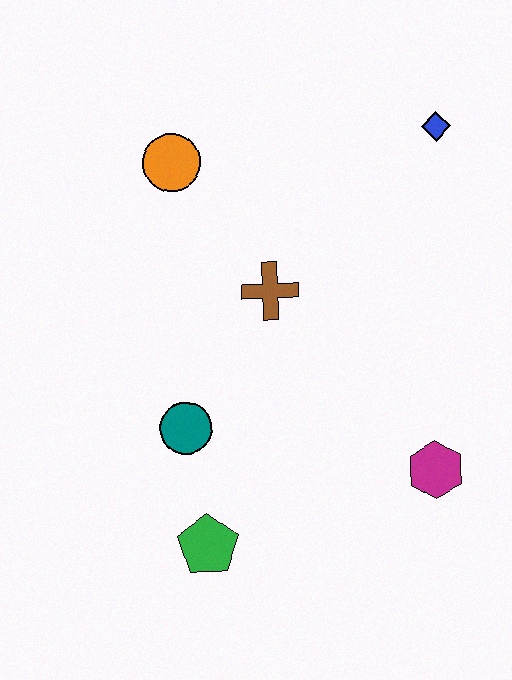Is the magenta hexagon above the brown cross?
No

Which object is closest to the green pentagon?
The teal circle is closest to the green pentagon.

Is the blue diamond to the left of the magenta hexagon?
No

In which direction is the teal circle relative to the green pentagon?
The teal circle is above the green pentagon.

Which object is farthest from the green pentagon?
The blue diamond is farthest from the green pentagon.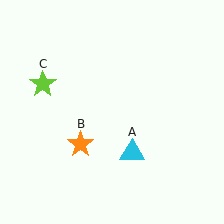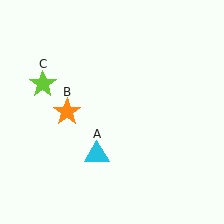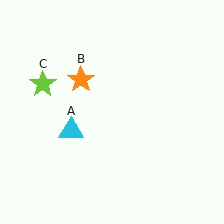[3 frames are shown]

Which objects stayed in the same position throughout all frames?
Lime star (object C) remained stationary.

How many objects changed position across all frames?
2 objects changed position: cyan triangle (object A), orange star (object B).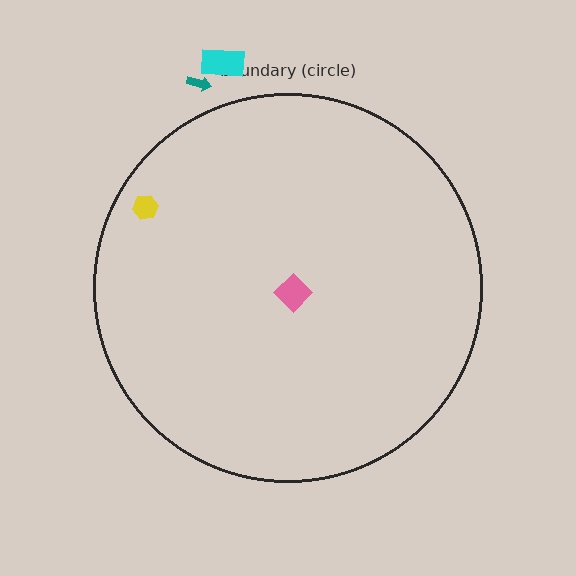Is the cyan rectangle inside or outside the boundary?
Outside.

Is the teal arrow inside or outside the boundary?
Outside.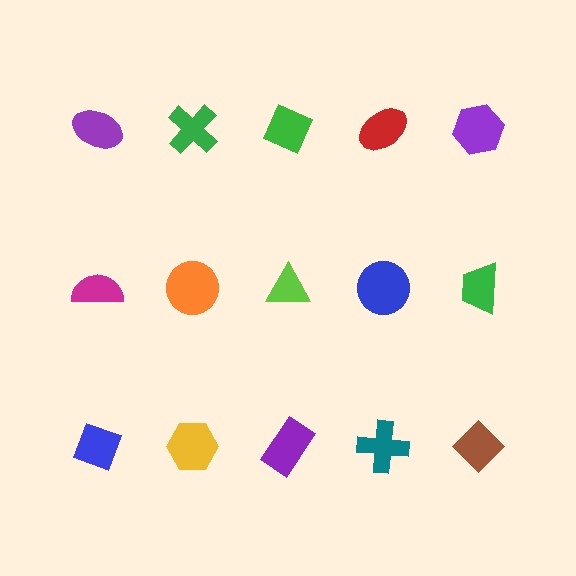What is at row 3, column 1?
A blue diamond.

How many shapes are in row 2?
5 shapes.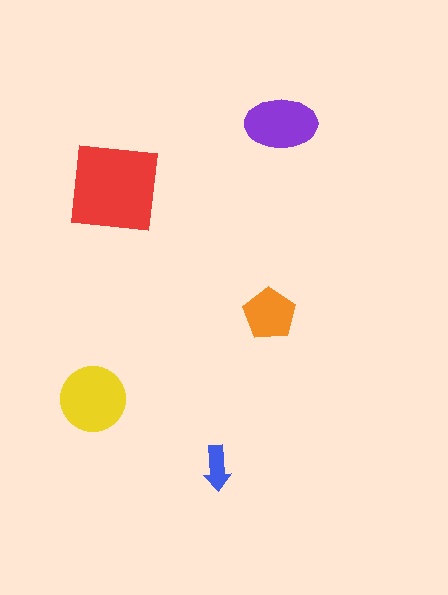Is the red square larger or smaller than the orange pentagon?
Larger.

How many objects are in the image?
There are 5 objects in the image.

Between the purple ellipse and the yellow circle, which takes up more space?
The yellow circle.